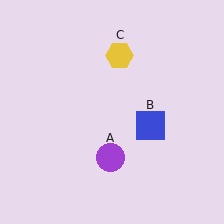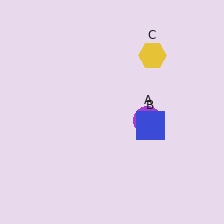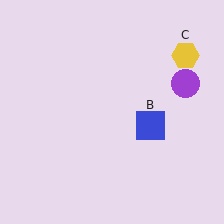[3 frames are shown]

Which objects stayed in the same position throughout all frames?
Blue square (object B) remained stationary.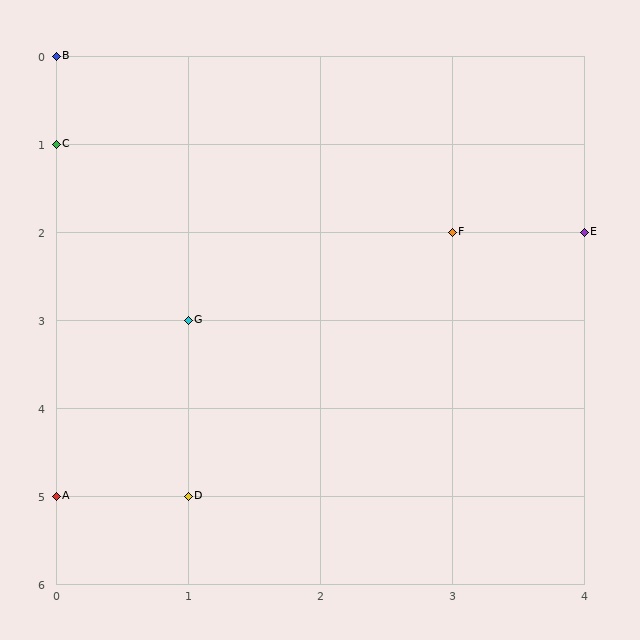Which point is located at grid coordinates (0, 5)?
Point A is at (0, 5).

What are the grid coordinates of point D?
Point D is at grid coordinates (1, 5).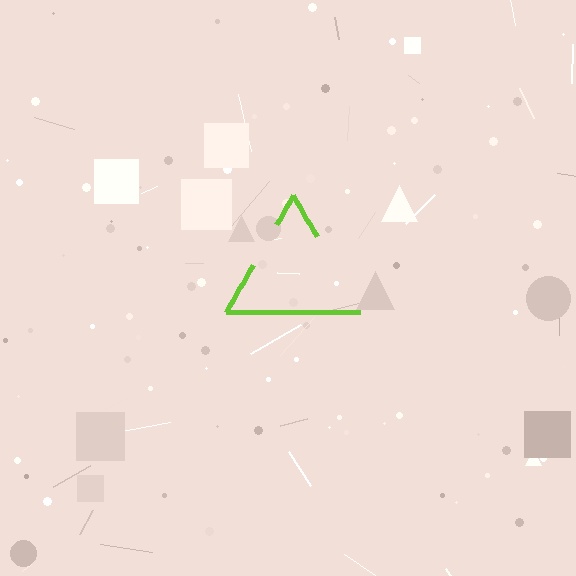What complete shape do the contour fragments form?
The contour fragments form a triangle.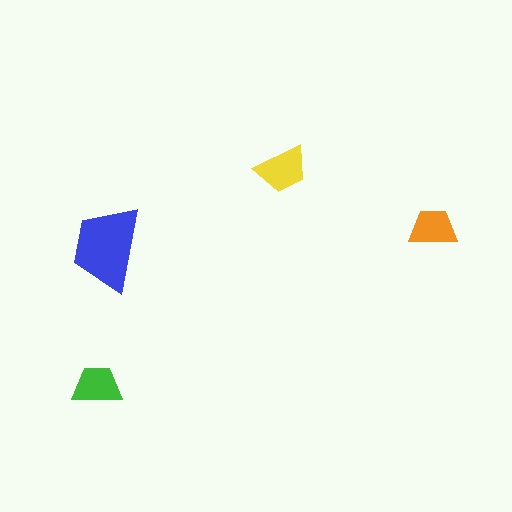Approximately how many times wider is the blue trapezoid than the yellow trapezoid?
About 1.5 times wider.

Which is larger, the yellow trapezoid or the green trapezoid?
The yellow one.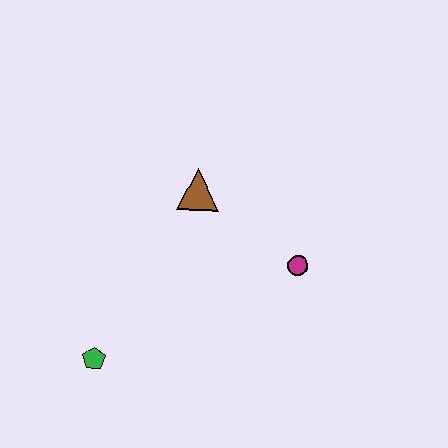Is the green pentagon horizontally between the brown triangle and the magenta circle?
No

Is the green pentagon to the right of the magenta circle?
No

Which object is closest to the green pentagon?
The brown triangle is closest to the green pentagon.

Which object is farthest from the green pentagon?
The magenta circle is farthest from the green pentagon.